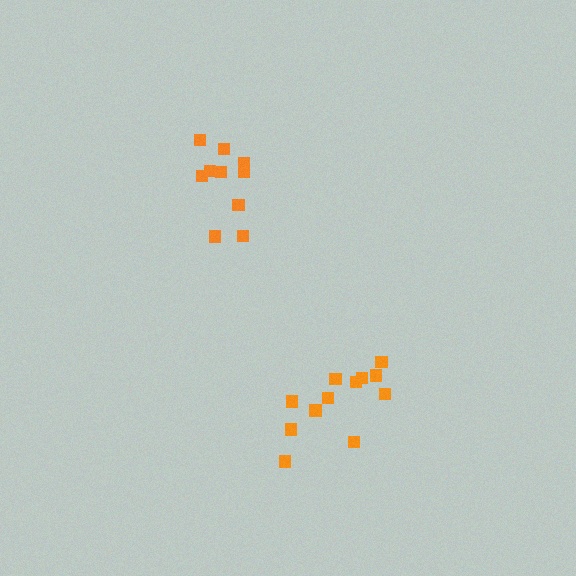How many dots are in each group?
Group 1: 12 dots, Group 2: 10 dots (22 total).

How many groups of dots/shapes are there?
There are 2 groups.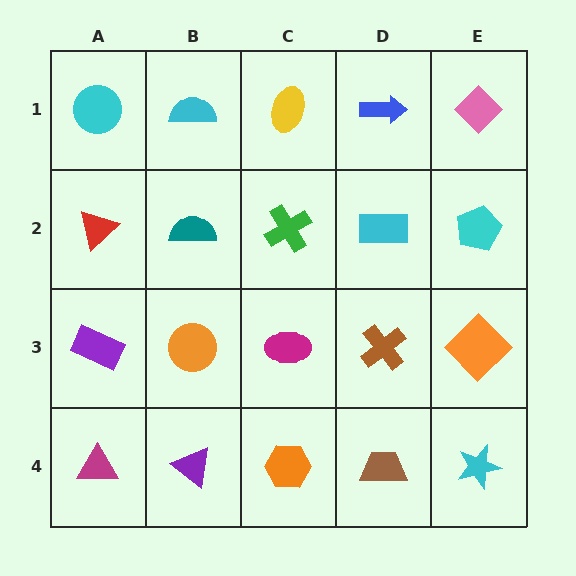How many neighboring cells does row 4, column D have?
3.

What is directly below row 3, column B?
A purple triangle.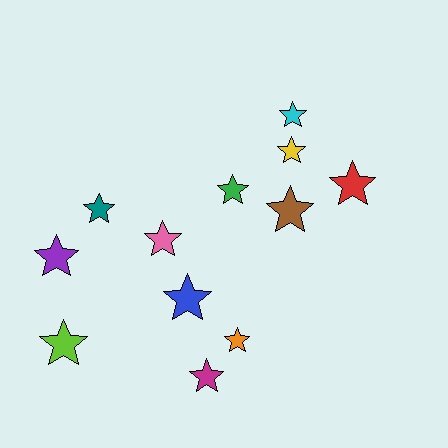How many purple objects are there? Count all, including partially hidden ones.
There is 1 purple object.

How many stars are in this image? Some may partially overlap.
There are 12 stars.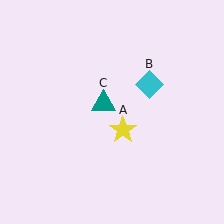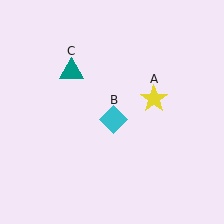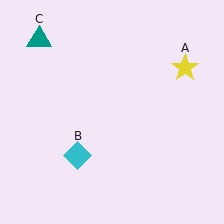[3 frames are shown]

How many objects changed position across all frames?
3 objects changed position: yellow star (object A), cyan diamond (object B), teal triangle (object C).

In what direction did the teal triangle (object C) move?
The teal triangle (object C) moved up and to the left.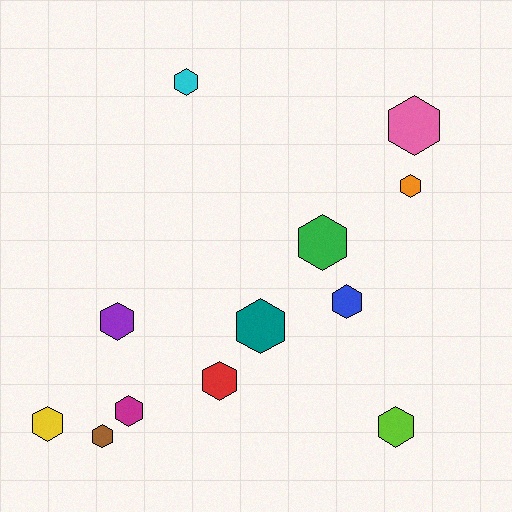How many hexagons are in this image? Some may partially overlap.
There are 12 hexagons.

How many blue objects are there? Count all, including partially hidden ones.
There is 1 blue object.